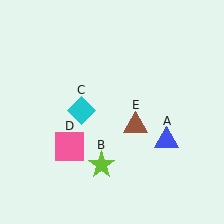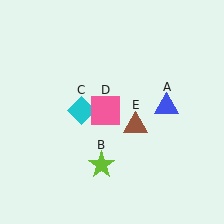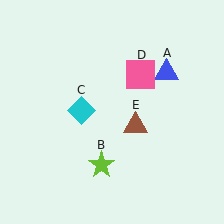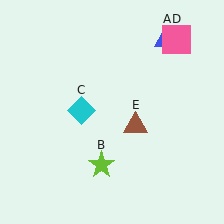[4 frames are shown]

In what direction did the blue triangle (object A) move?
The blue triangle (object A) moved up.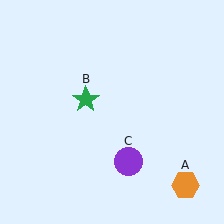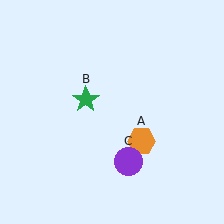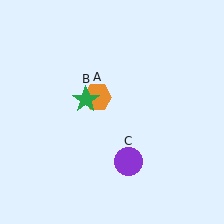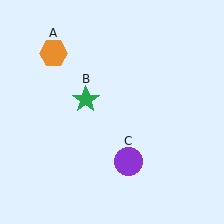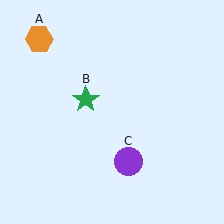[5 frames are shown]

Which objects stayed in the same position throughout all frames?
Green star (object B) and purple circle (object C) remained stationary.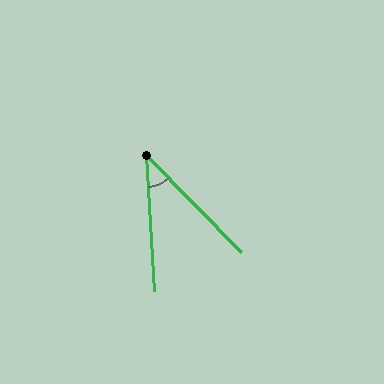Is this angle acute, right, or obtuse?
It is acute.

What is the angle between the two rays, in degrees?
Approximately 41 degrees.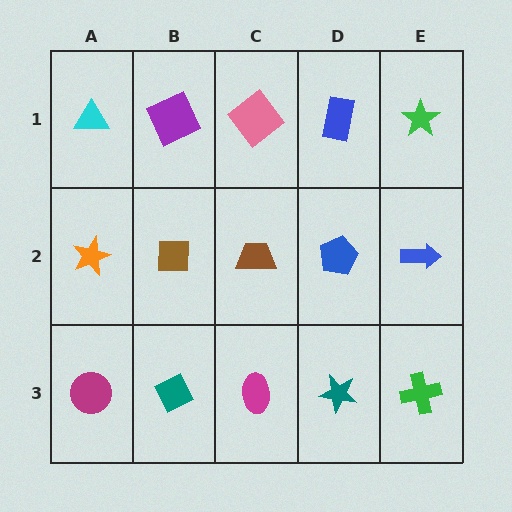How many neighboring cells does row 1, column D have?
3.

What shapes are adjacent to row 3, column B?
A brown square (row 2, column B), a magenta circle (row 3, column A), a magenta ellipse (row 3, column C).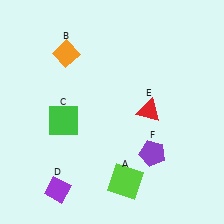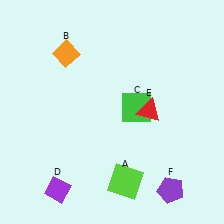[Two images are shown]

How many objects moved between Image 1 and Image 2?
2 objects moved between the two images.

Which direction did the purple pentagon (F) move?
The purple pentagon (F) moved down.